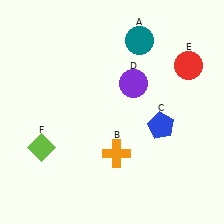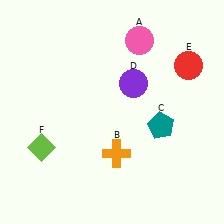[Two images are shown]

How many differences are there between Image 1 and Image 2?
There are 2 differences between the two images.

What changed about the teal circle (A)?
In Image 1, A is teal. In Image 2, it changed to pink.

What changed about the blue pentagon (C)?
In Image 1, C is blue. In Image 2, it changed to teal.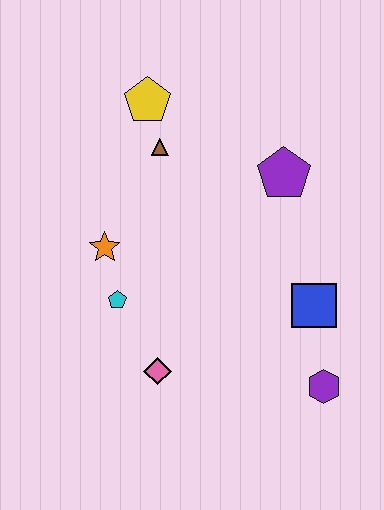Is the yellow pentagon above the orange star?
Yes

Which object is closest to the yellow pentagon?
The brown triangle is closest to the yellow pentagon.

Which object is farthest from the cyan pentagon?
The purple hexagon is farthest from the cyan pentagon.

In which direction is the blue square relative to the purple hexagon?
The blue square is above the purple hexagon.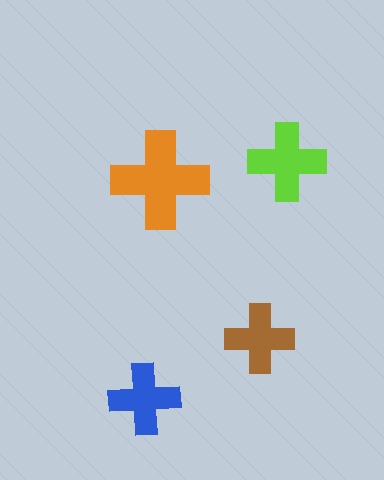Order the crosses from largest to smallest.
the orange one, the lime one, the blue one, the brown one.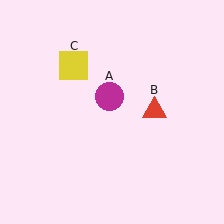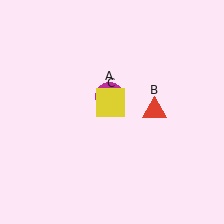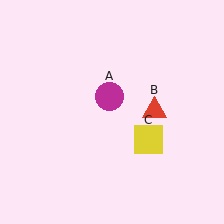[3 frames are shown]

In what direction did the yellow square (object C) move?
The yellow square (object C) moved down and to the right.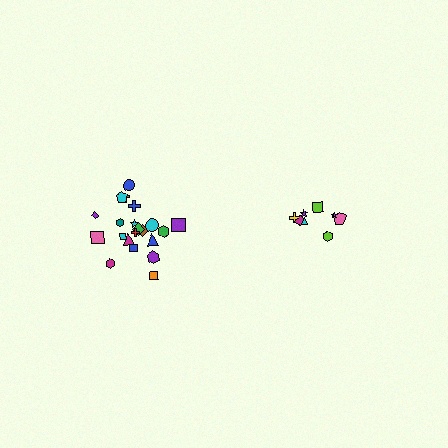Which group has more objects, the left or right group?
The left group.